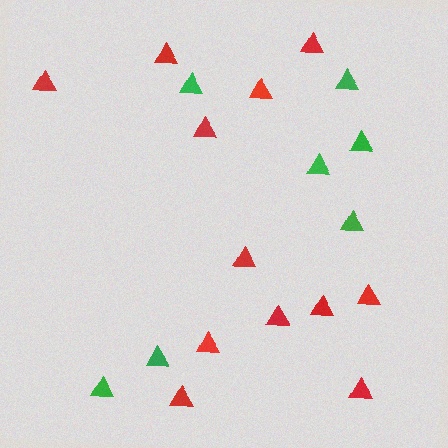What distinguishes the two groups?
There are 2 groups: one group of green triangles (7) and one group of red triangles (12).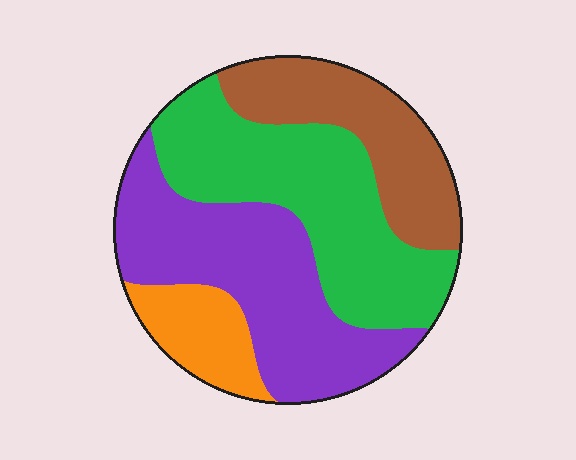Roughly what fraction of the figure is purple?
Purple covers about 35% of the figure.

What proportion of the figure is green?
Green takes up about one third (1/3) of the figure.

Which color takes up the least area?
Orange, at roughly 10%.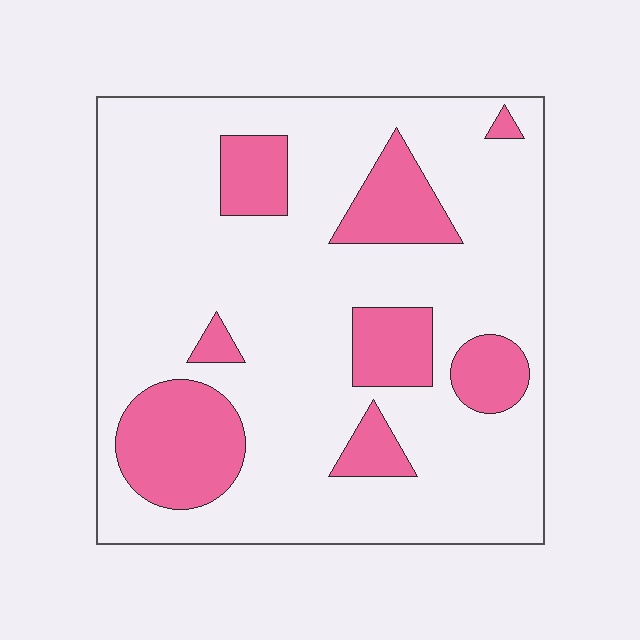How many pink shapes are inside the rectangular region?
8.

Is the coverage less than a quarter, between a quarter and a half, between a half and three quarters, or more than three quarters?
Less than a quarter.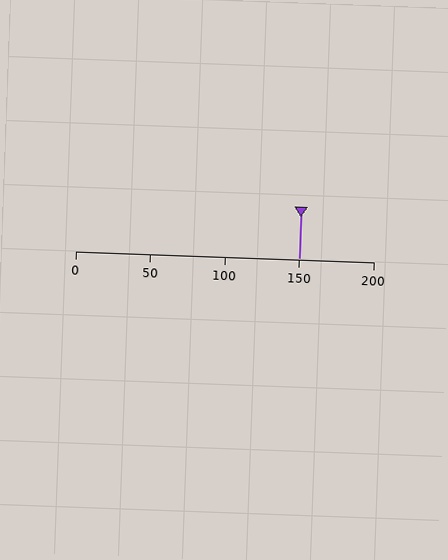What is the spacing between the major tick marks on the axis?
The major ticks are spaced 50 apart.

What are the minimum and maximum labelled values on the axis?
The axis runs from 0 to 200.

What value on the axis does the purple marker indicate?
The marker indicates approximately 150.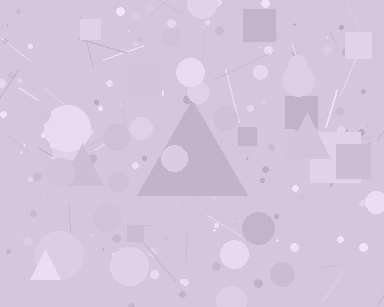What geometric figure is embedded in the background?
A triangle is embedded in the background.